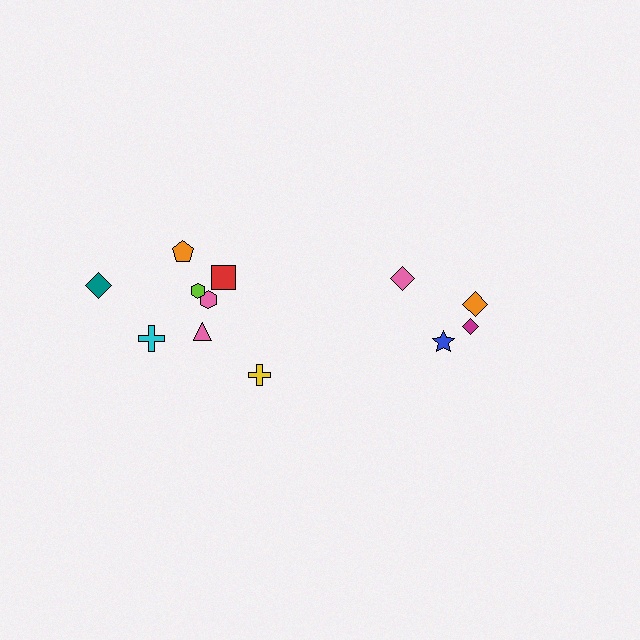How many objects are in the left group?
There are 8 objects.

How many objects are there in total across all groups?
There are 12 objects.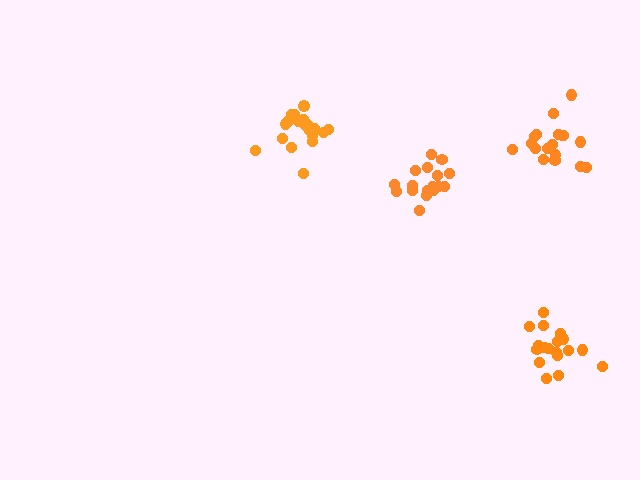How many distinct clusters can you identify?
There are 4 distinct clusters.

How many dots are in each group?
Group 1: 21 dots, Group 2: 18 dots, Group 3: 19 dots, Group 4: 17 dots (75 total).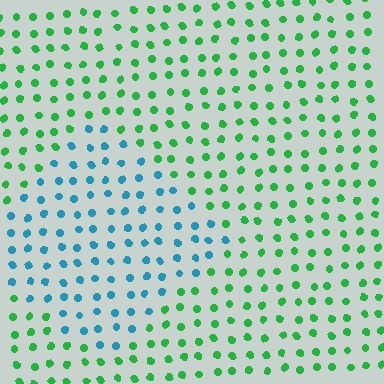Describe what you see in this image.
The image is filled with small green elements in a uniform arrangement. A diamond-shaped region is visible where the elements are tinted to a slightly different hue, forming a subtle color boundary.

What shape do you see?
I see a diamond.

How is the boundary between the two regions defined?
The boundary is defined purely by a slight shift in hue (about 61 degrees). Spacing, size, and orientation are identical on both sides.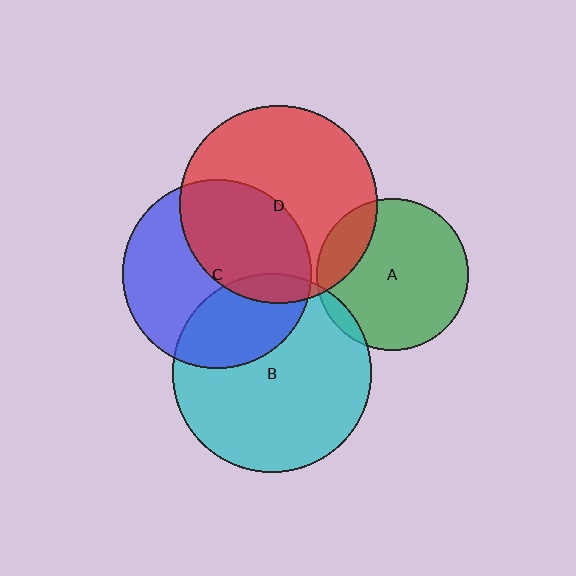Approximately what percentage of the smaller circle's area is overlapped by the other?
Approximately 5%.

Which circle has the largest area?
Circle B (cyan).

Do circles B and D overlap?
Yes.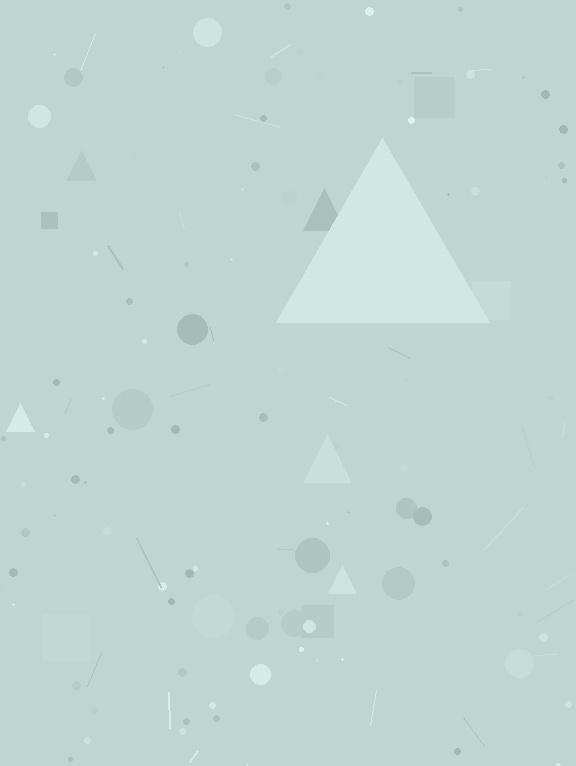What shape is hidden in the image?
A triangle is hidden in the image.